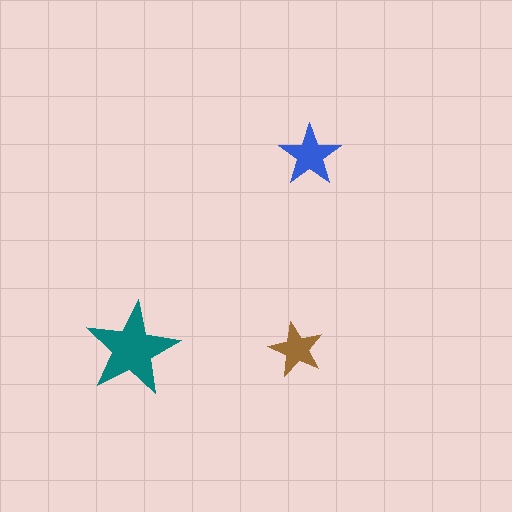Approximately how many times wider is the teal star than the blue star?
About 1.5 times wider.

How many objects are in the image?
There are 3 objects in the image.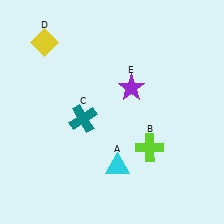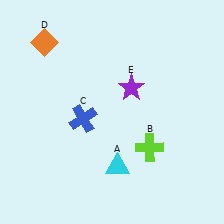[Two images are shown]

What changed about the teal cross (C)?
In Image 1, C is teal. In Image 2, it changed to blue.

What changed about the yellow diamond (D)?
In Image 1, D is yellow. In Image 2, it changed to orange.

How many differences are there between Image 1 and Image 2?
There are 2 differences between the two images.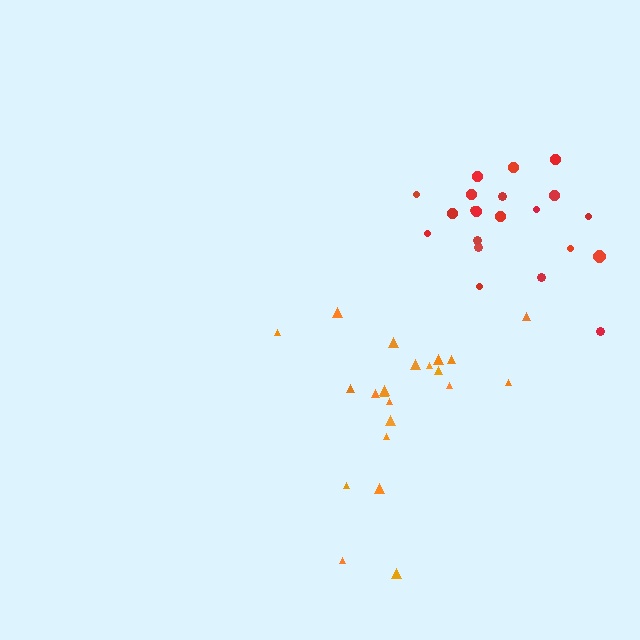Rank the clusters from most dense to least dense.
red, orange.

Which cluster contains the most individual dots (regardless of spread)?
Orange (22).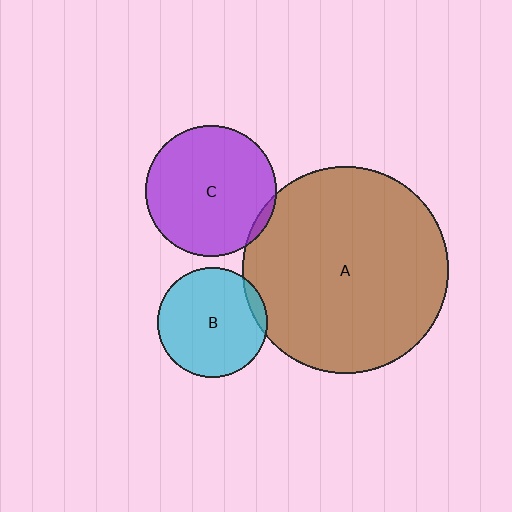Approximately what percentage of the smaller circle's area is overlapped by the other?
Approximately 5%.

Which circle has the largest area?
Circle A (brown).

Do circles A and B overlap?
Yes.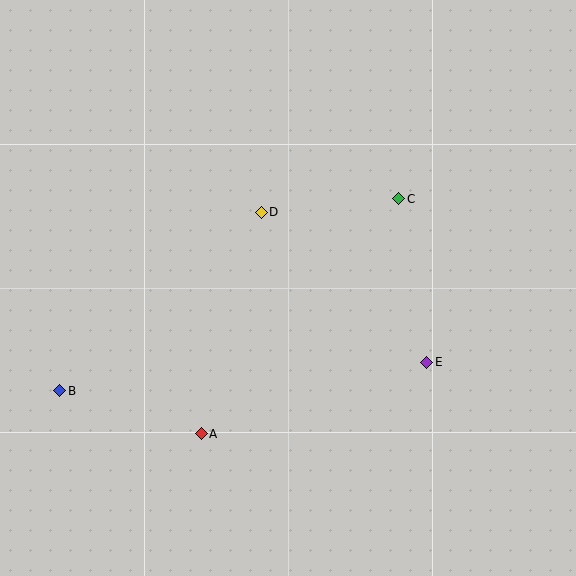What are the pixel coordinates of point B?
Point B is at (60, 391).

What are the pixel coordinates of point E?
Point E is at (427, 362).